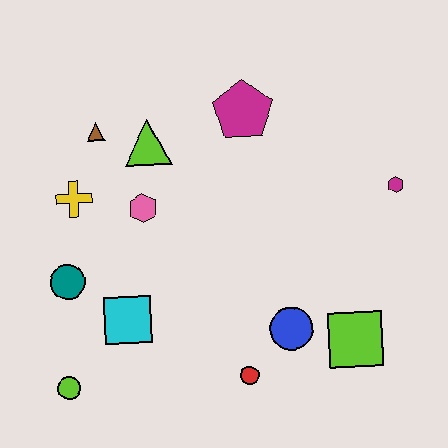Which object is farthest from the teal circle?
The magenta hexagon is farthest from the teal circle.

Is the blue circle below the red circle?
No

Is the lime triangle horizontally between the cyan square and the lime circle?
No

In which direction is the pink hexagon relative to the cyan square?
The pink hexagon is above the cyan square.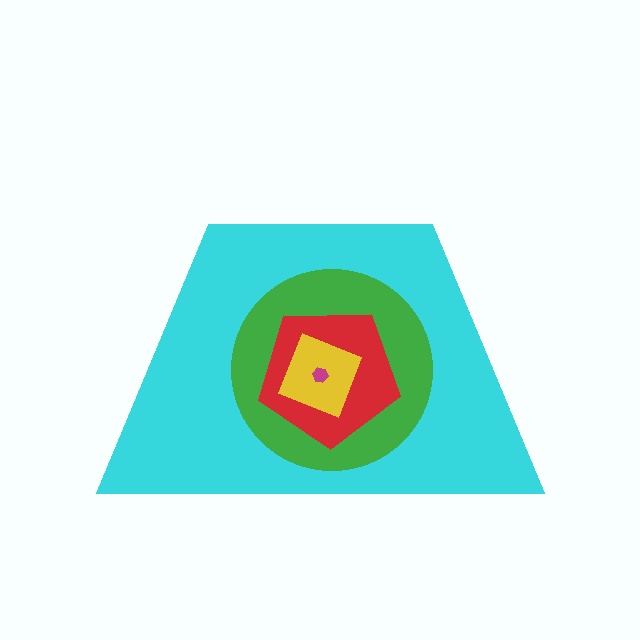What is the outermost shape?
The cyan trapezoid.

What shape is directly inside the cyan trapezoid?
The green circle.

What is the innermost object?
The magenta hexagon.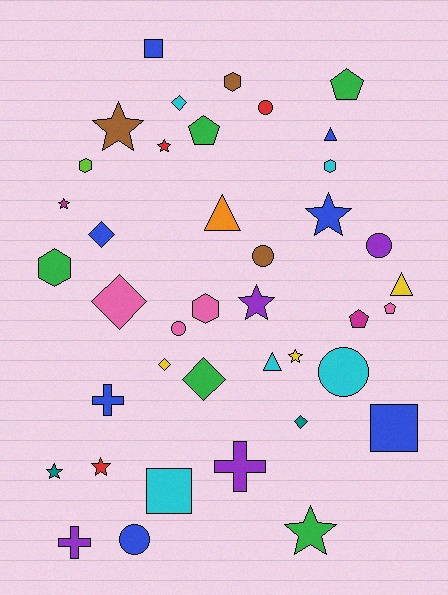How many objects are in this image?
There are 40 objects.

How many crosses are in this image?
There are 3 crosses.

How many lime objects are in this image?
There is 1 lime object.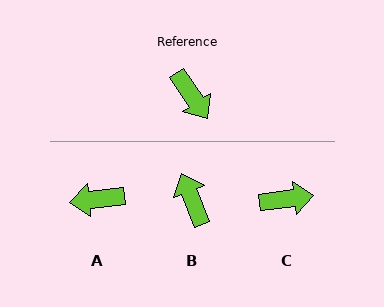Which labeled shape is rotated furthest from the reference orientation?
B, about 168 degrees away.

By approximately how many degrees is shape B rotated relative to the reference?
Approximately 168 degrees counter-clockwise.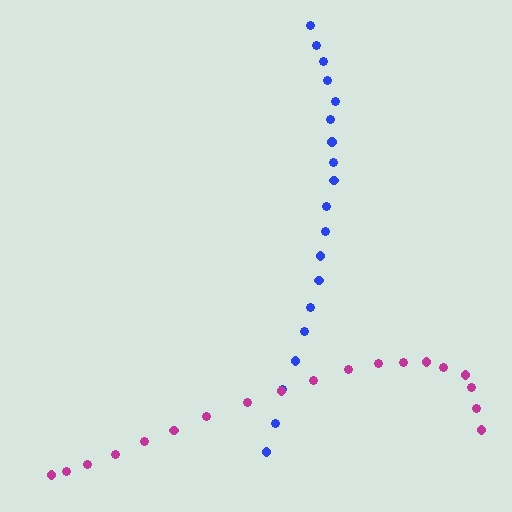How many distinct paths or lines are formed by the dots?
There are 2 distinct paths.